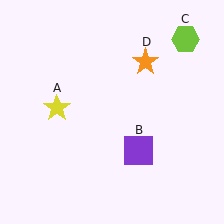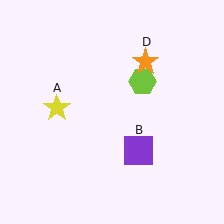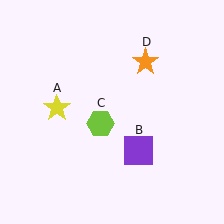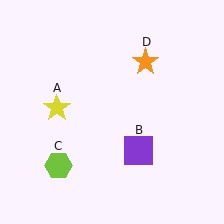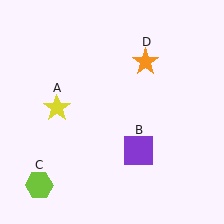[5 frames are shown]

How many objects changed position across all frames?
1 object changed position: lime hexagon (object C).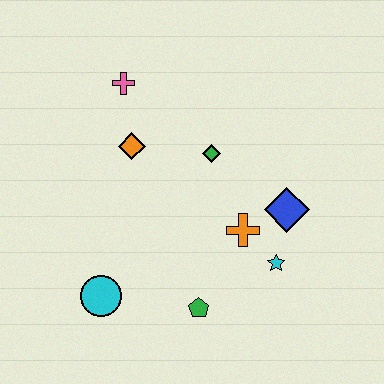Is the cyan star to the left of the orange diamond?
No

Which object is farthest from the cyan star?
The pink cross is farthest from the cyan star.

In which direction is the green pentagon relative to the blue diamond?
The green pentagon is below the blue diamond.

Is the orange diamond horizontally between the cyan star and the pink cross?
Yes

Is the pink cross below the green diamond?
No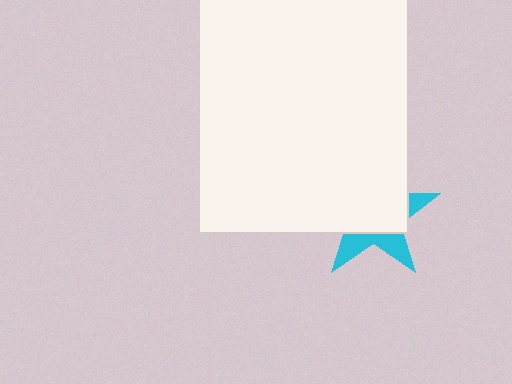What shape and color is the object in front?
The object in front is a white rectangle.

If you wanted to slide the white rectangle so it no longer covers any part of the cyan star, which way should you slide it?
Slide it toward the upper-left — that is the most direct way to separate the two shapes.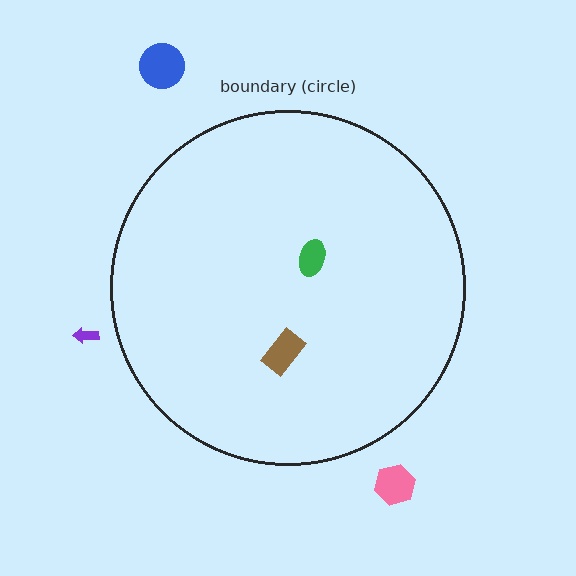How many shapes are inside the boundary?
2 inside, 3 outside.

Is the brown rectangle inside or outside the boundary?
Inside.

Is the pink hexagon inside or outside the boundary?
Outside.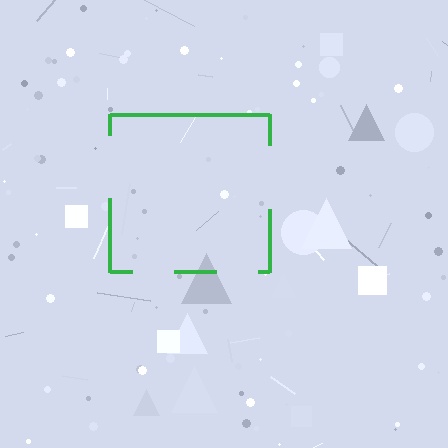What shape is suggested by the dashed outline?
The dashed outline suggests a square.